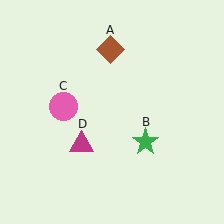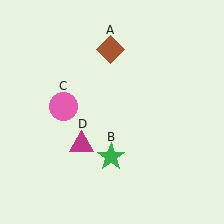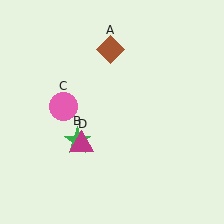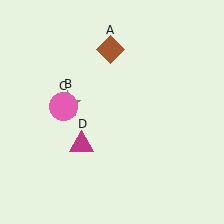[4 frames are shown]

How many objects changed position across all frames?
1 object changed position: green star (object B).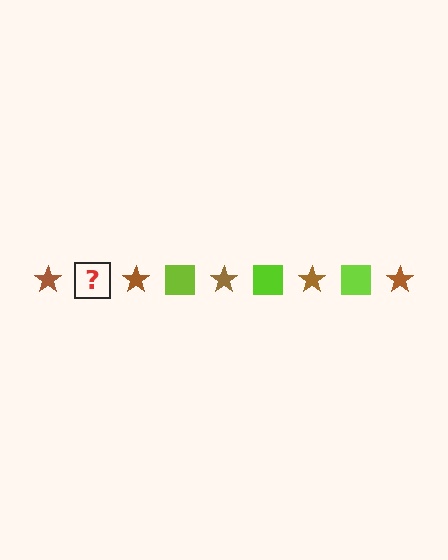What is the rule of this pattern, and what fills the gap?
The rule is that the pattern alternates between brown star and lime square. The gap should be filled with a lime square.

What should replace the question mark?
The question mark should be replaced with a lime square.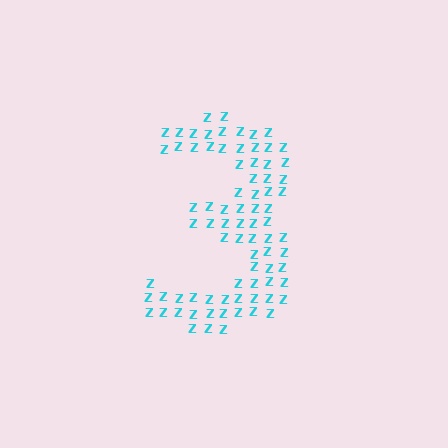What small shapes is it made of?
It is made of small letter Z's.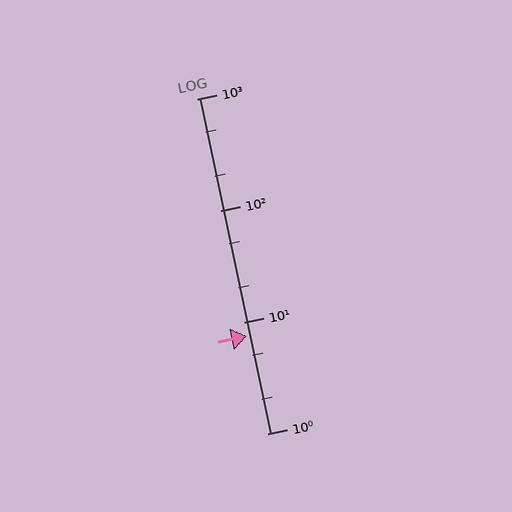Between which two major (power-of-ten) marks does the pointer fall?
The pointer is between 1 and 10.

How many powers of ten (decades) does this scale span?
The scale spans 3 decades, from 1 to 1000.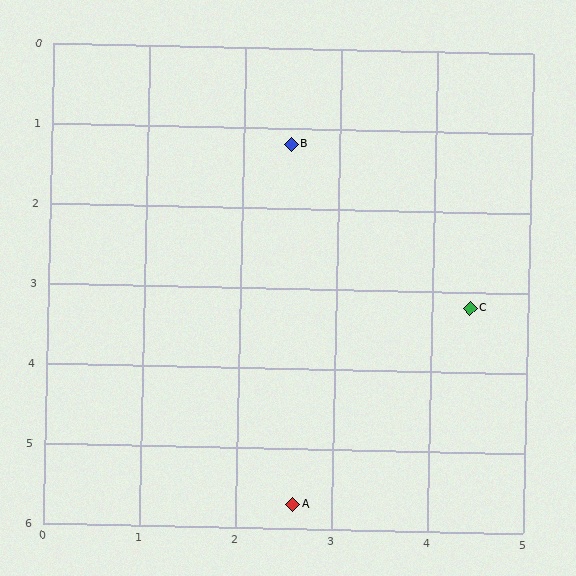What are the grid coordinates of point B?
Point B is at approximately (2.5, 1.2).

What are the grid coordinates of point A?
Point A is at approximately (2.6, 5.7).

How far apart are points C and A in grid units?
Points C and A are about 3.1 grid units apart.